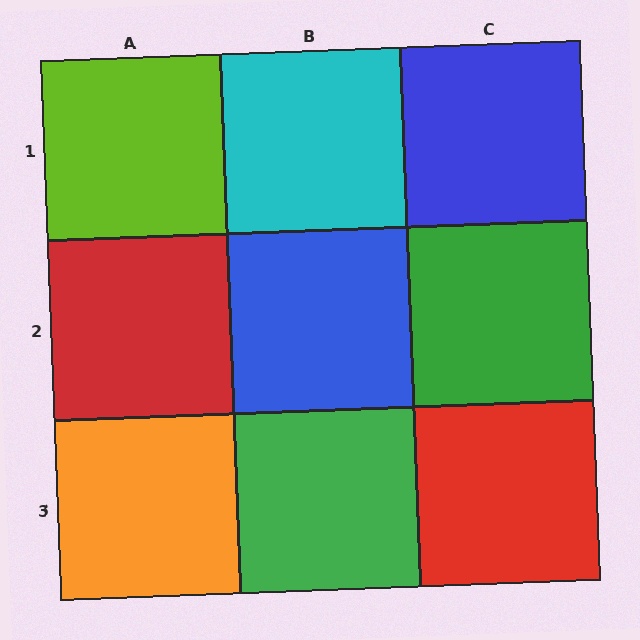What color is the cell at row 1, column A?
Lime.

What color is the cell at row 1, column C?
Blue.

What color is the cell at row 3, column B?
Green.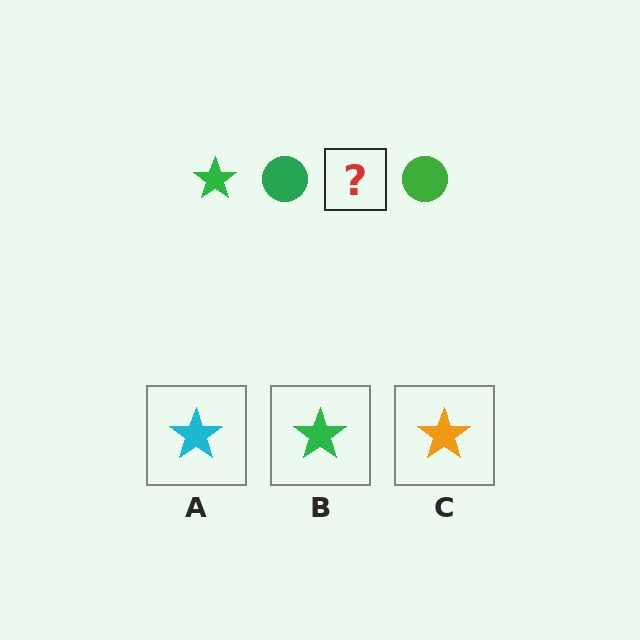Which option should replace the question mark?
Option B.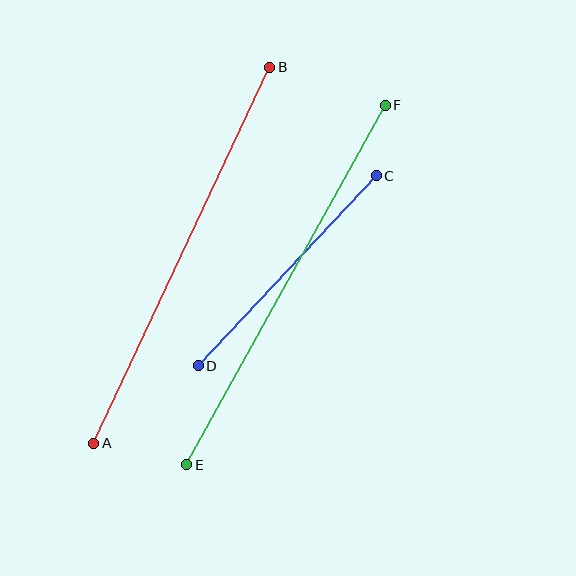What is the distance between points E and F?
The distance is approximately 410 pixels.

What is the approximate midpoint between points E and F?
The midpoint is at approximately (286, 285) pixels.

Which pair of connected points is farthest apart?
Points A and B are farthest apart.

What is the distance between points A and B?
The distance is approximately 415 pixels.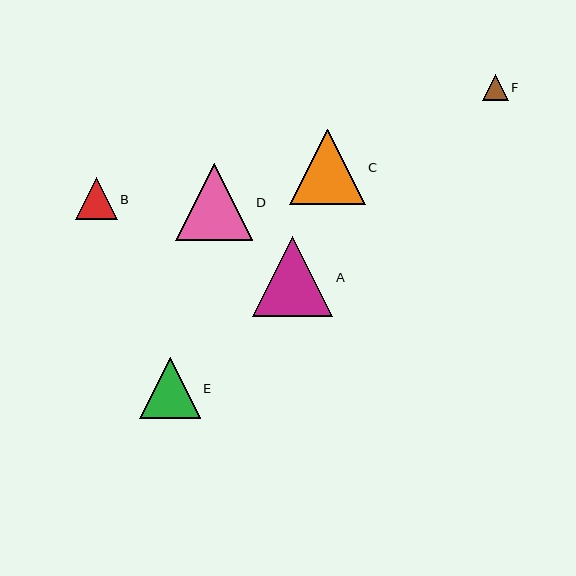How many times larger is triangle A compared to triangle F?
Triangle A is approximately 3.1 times the size of triangle F.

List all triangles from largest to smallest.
From largest to smallest: A, D, C, E, B, F.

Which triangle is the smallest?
Triangle F is the smallest with a size of approximately 26 pixels.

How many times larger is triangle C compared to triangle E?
Triangle C is approximately 1.2 times the size of triangle E.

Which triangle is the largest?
Triangle A is the largest with a size of approximately 80 pixels.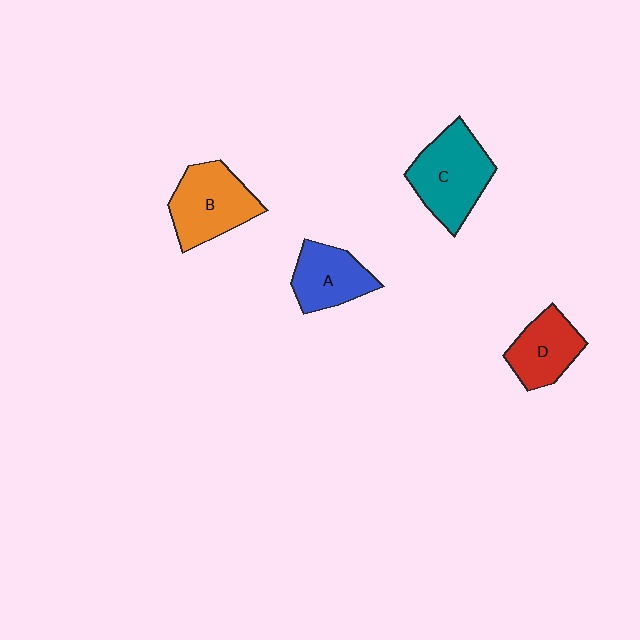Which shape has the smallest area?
Shape D (red).